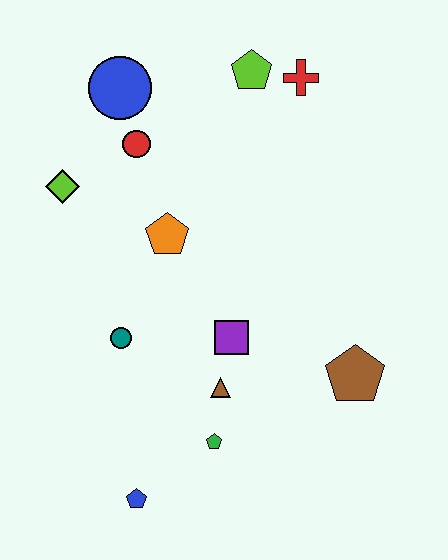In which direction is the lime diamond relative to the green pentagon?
The lime diamond is above the green pentagon.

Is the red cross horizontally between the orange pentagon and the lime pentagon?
No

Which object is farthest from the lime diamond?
The brown pentagon is farthest from the lime diamond.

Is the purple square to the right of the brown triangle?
Yes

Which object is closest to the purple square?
The brown triangle is closest to the purple square.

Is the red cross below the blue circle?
No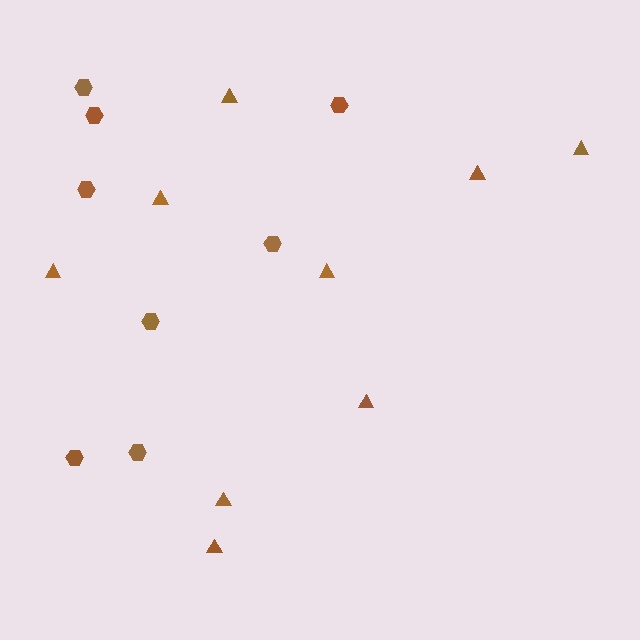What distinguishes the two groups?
There are 2 groups: one group of hexagons (8) and one group of triangles (9).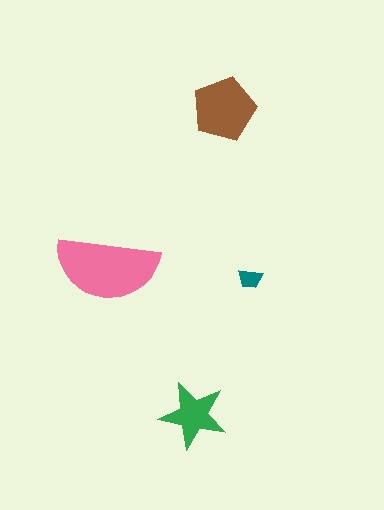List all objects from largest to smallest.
The pink semicircle, the brown pentagon, the green star, the teal trapezoid.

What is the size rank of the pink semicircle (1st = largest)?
1st.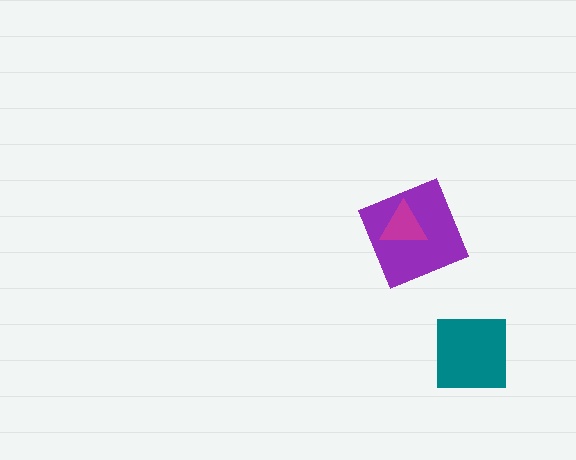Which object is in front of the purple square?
The magenta triangle is in front of the purple square.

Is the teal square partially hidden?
No, no other shape covers it.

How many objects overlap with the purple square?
1 object overlaps with the purple square.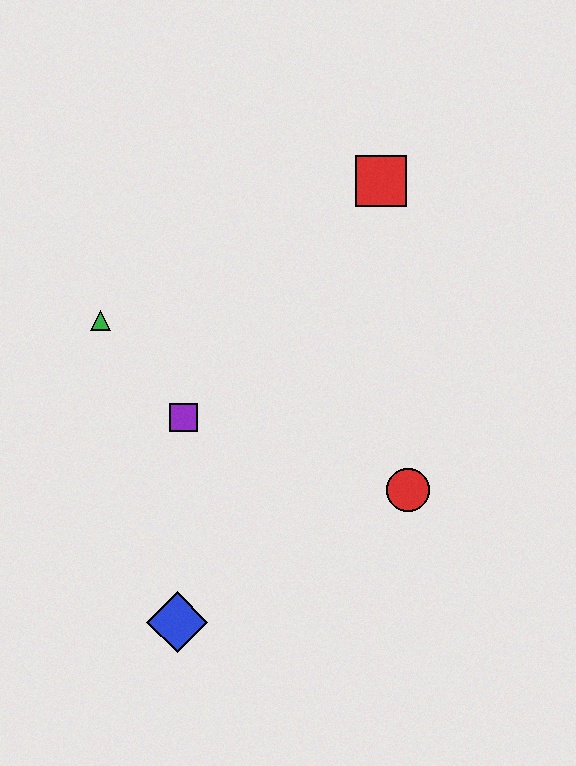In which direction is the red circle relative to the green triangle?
The red circle is to the right of the green triangle.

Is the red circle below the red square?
Yes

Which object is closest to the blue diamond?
The purple square is closest to the blue diamond.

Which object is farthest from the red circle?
The green triangle is farthest from the red circle.